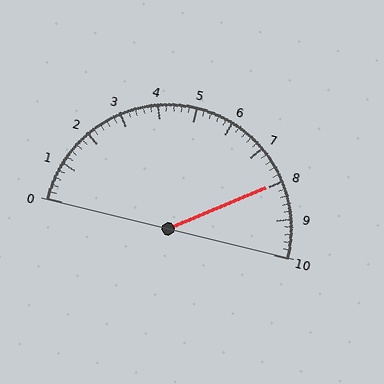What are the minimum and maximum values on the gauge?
The gauge ranges from 0 to 10.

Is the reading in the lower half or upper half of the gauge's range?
The reading is in the upper half of the range (0 to 10).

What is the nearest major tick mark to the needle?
The nearest major tick mark is 8.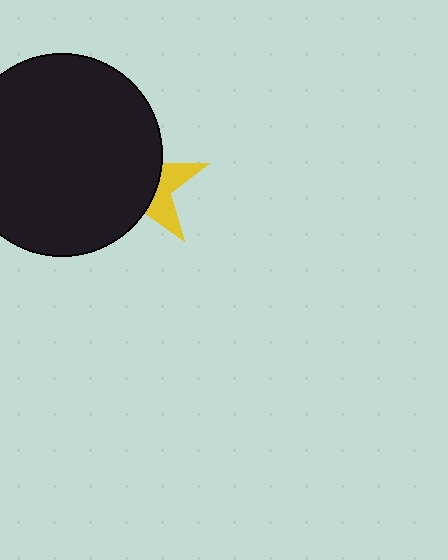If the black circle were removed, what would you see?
You would see the complete yellow star.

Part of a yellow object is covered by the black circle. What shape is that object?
It is a star.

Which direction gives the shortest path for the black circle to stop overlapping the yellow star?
Moving left gives the shortest separation.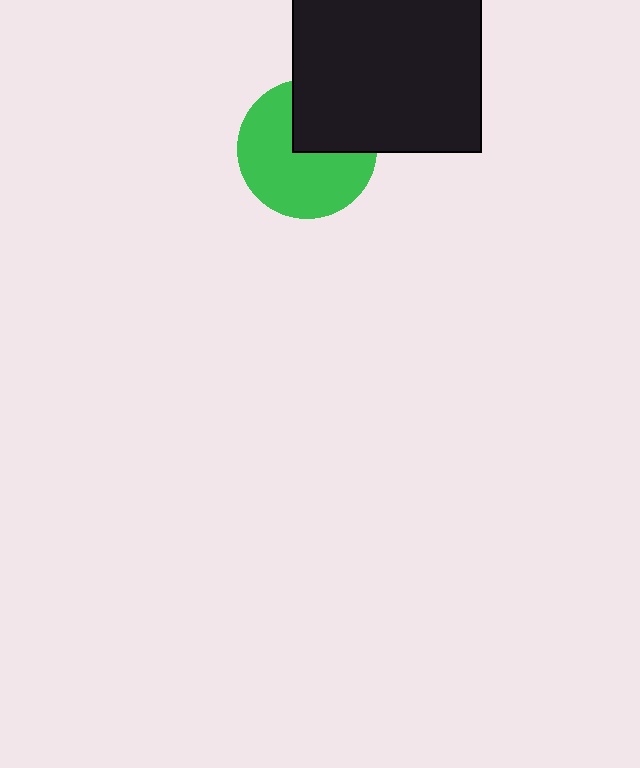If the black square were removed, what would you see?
You would see the complete green circle.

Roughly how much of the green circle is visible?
Most of it is visible (roughly 65%).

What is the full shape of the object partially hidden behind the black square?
The partially hidden object is a green circle.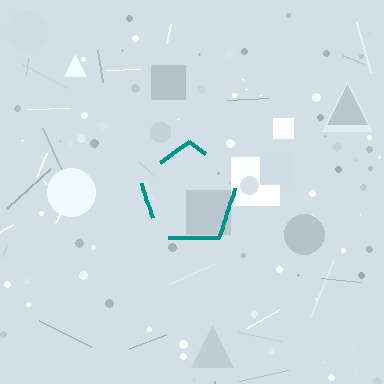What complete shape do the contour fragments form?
The contour fragments form a pentagon.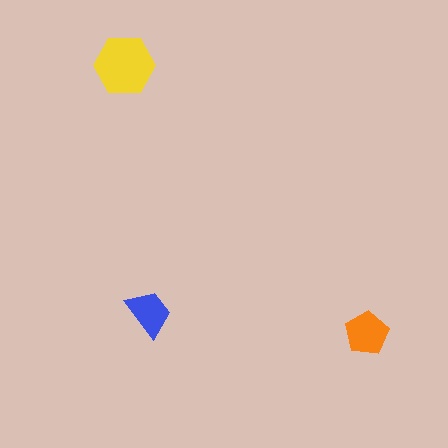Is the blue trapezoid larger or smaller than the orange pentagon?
Smaller.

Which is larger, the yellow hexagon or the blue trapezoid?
The yellow hexagon.